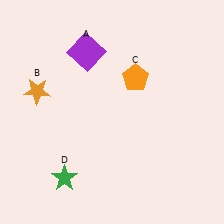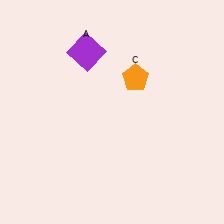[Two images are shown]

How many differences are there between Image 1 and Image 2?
There are 2 differences between the two images.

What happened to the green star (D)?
The green star (D) was removed in Image 2. It was in the bottom-left area of Image 1.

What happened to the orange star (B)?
The orange star (B) was removed in Image 2. It was in the top-left area of Image 1.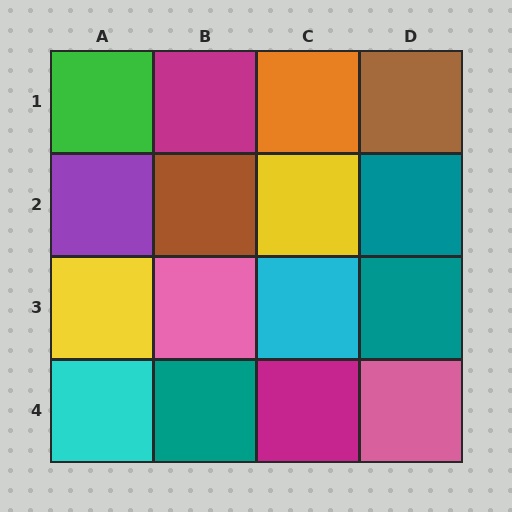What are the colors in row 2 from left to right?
Purple, brown, yellow, teal.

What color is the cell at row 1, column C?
Orange.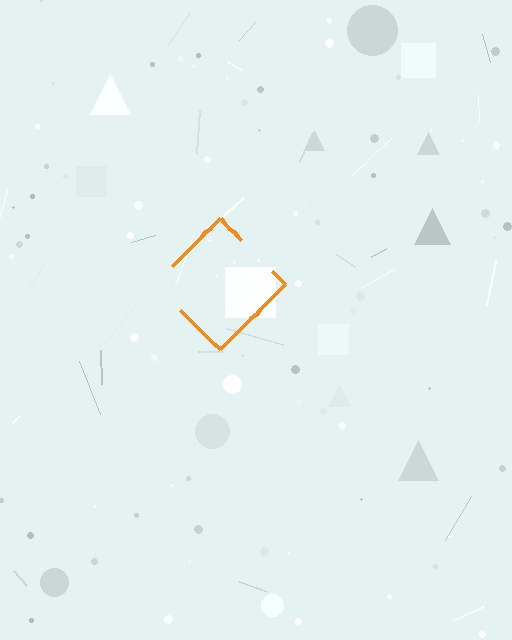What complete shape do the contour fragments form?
The contour fragments form a diamond.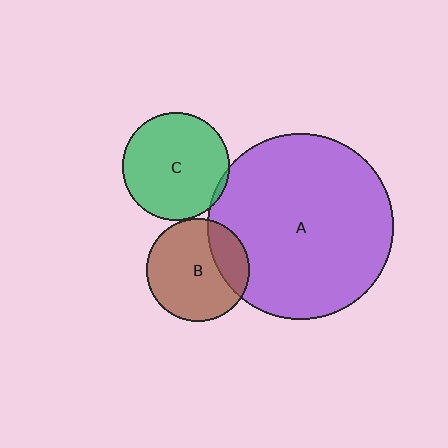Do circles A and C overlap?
Yes.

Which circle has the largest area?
Circle A (purple).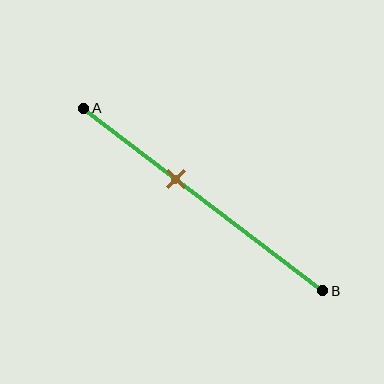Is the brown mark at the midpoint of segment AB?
No, the mark is at about 40% from A, not at the 50% midpoint.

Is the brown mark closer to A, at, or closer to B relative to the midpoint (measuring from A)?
The brown mark is closer to point A than the midpoint of segment AB.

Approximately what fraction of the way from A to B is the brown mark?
The brown mark is approximately 40% of the way from A to B.